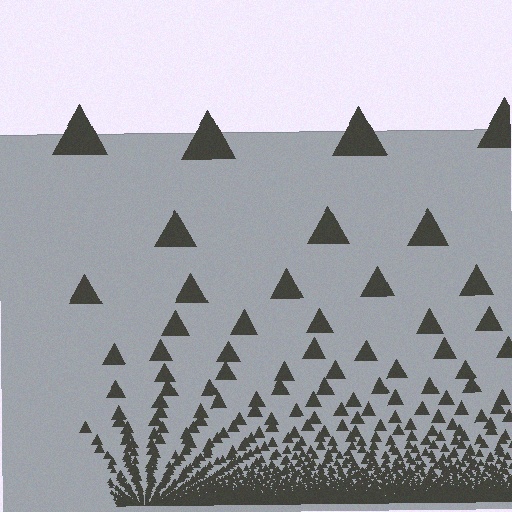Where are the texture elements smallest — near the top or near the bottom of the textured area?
Near the bottom.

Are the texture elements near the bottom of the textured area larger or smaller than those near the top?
Smaller. The gradient is inverted — elements near the bottom are smaller and denser.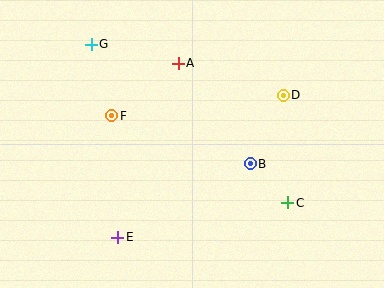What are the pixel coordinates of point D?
Point D is at (283, 95).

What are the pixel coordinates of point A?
Point A is at (178, 63).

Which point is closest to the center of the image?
Point B at (250, 164) is closest to the center.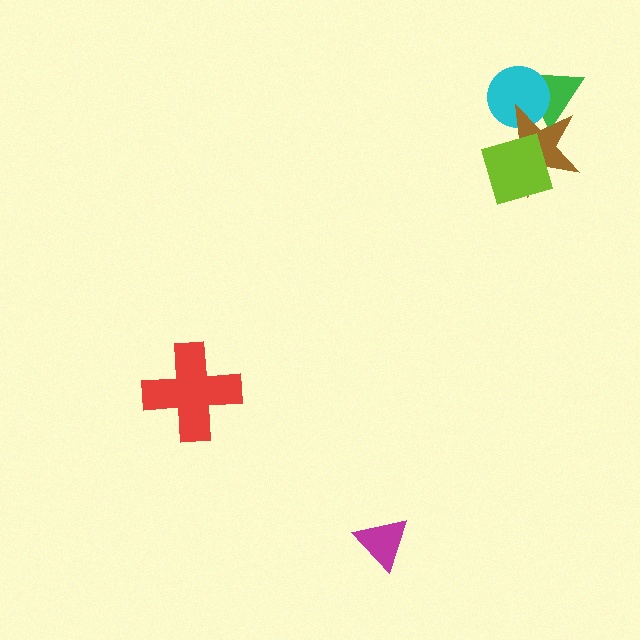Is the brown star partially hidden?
Yes, it is partially covered by another shape.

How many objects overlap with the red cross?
0 objects overlap with the red cross.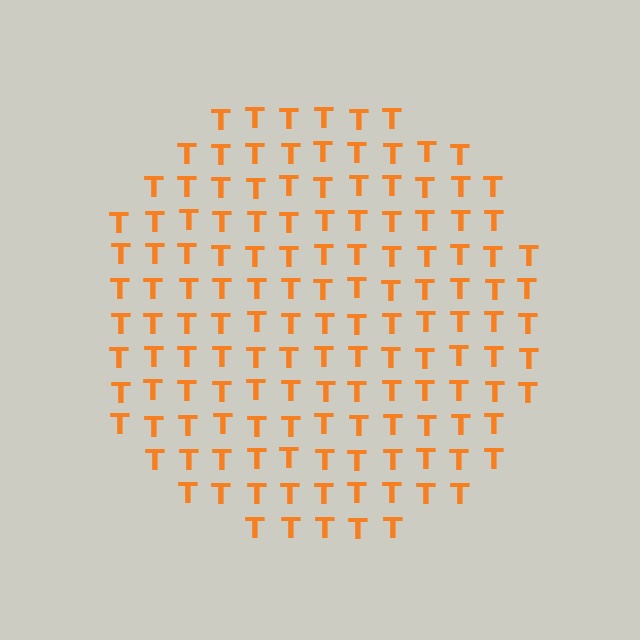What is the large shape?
The large shape is a circle.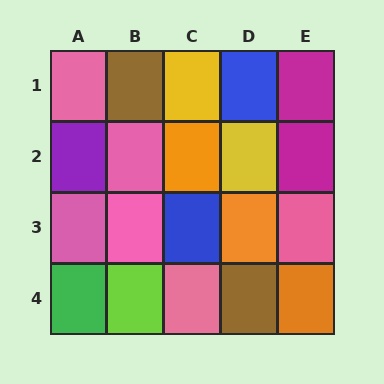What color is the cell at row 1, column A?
Pink.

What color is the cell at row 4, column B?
Lime.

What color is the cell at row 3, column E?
Pink.